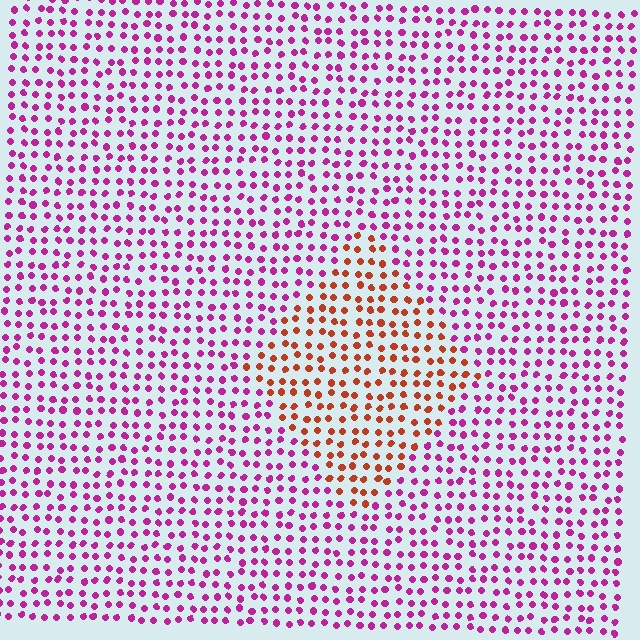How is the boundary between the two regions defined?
The boundary is defined purely by a slight shift in hue (about 57 degrees). Spacing, size, and orientation are identical on both sides.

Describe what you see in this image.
The image is filled with small magenta elements in a uniform arrangement. A diamond-shaped region is visible where the elements are tinted to a slightly different hue, forming a subtle color boundary.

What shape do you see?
I see a diamond.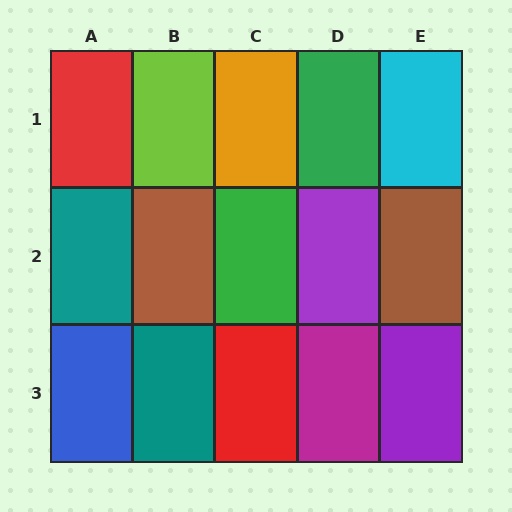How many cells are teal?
2 cells are teal.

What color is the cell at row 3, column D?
Magenta.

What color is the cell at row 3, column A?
Blue.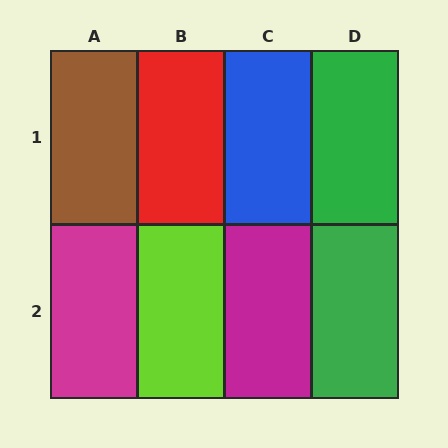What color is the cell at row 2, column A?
Magenta.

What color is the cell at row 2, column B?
Lime.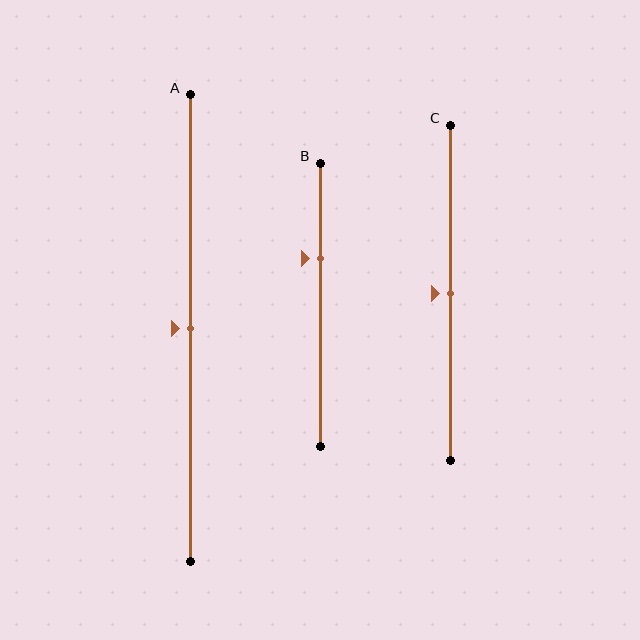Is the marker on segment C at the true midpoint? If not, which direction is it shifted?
Yes, the marker on segment C is at the true midpoint.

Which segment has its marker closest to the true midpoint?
Segment A has its marker closest to the true midpoint.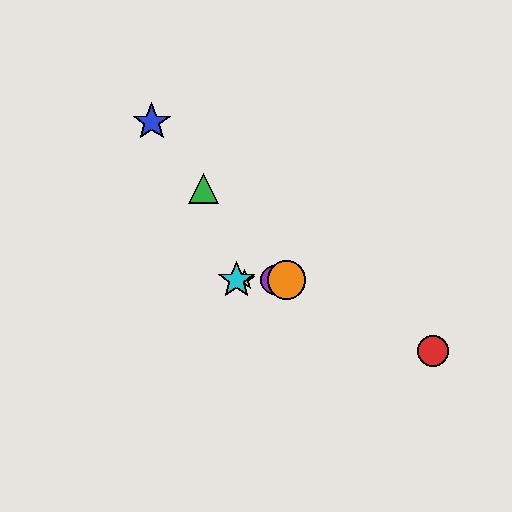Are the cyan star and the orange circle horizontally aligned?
Yes, both are at y≈280.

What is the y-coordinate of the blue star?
The blue star is at y≈122.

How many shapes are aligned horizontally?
4 shapes (the yellow star, the purple circle, the orange circle, the cyan star) are aligned horizontally.